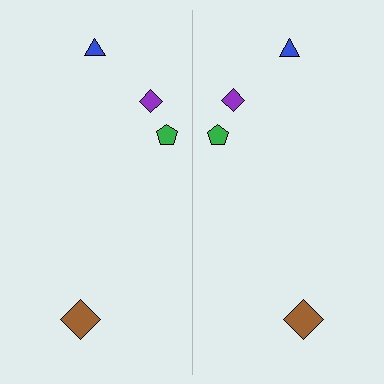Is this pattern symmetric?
Yes, this pattern has bilateral (reflection) symmetry.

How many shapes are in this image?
There are 8 shapes in this image.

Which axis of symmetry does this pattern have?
The pattern has a vertical axis of symmetry running through the center of the image.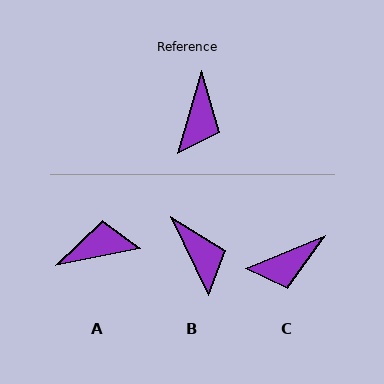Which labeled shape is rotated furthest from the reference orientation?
A, about 117 degrees away.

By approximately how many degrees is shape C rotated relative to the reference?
Approximately 52 degrees clockwise.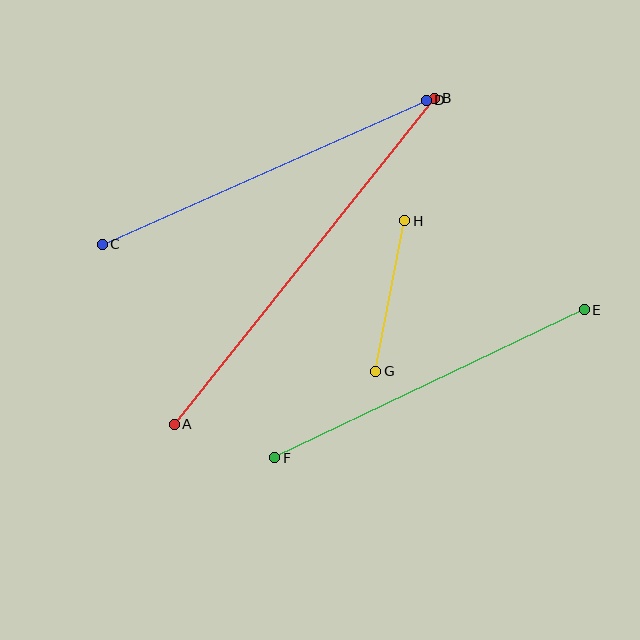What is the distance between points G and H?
The distance is approximately 153 pixels.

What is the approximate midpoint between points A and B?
The midpoint is at approximately (304, 261) pixels.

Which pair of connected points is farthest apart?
Points A and B are farthest apart.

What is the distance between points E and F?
The distance is approximately 343 pixels.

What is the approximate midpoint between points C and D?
The midpoint is at approximately (264, 172) pixels.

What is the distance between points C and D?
The distance is approximately 355 pixels.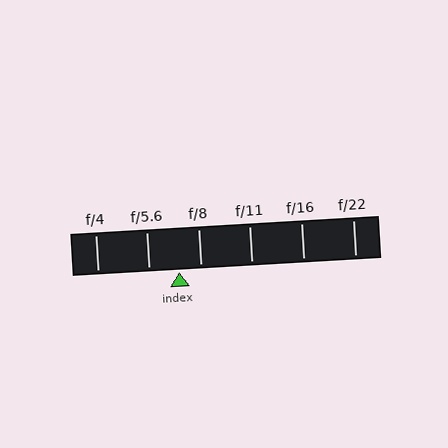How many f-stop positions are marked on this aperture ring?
There are 6 f-stop positions marked.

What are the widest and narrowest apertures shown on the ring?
The widest aperture shown is f/4 and the narrowest is f/22.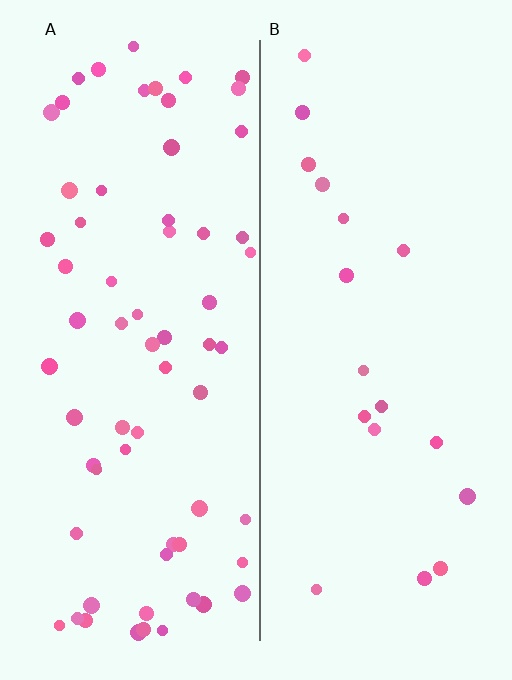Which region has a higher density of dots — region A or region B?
A (the left).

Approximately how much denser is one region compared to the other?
Approximately 3.6× — region A over region B.